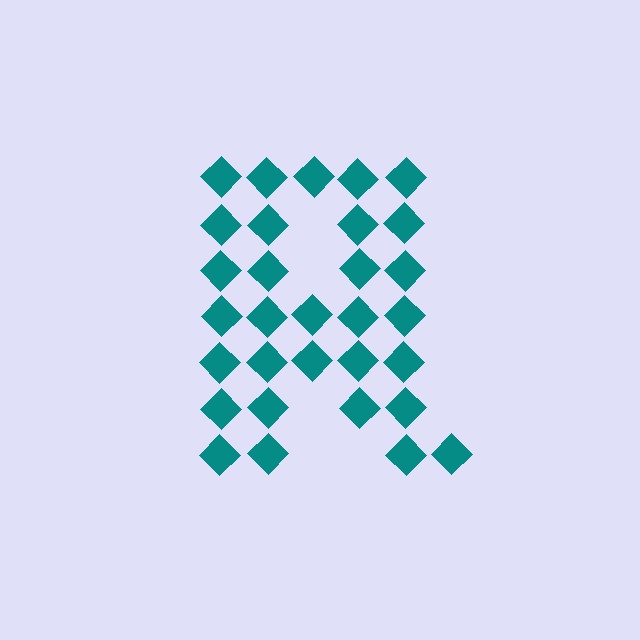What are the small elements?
The small elements are diamonds.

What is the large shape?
The large shape is the letter R.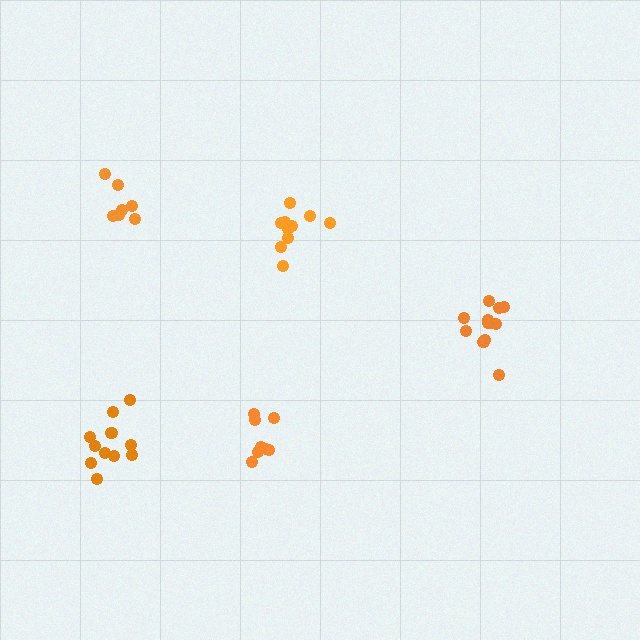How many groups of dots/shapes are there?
There are 5 groups.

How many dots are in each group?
Group 1: 11 dots, Group 2: 8 dots, Group 3: 10 dots, Group 4: 12 dots, Group 5: 7 dots (48 total).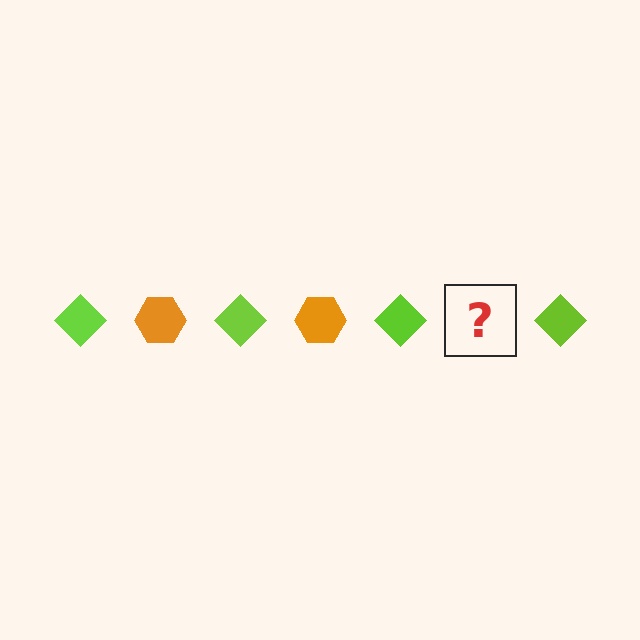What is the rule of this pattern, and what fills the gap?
The rule is that the pattern alternates between lime diamond and orange hexagon. The gap should be filled with an orange hexagon.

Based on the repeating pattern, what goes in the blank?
The blank should be an orange hexagon.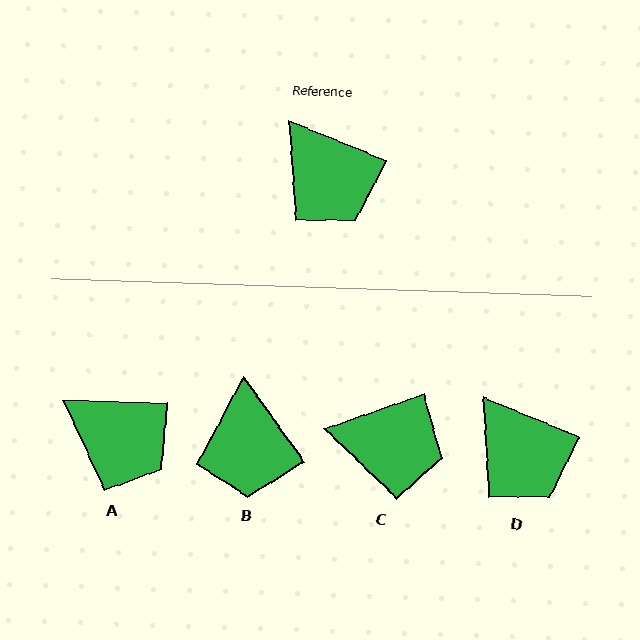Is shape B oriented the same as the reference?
No, it is off by about 32 degrees.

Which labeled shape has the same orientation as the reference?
D.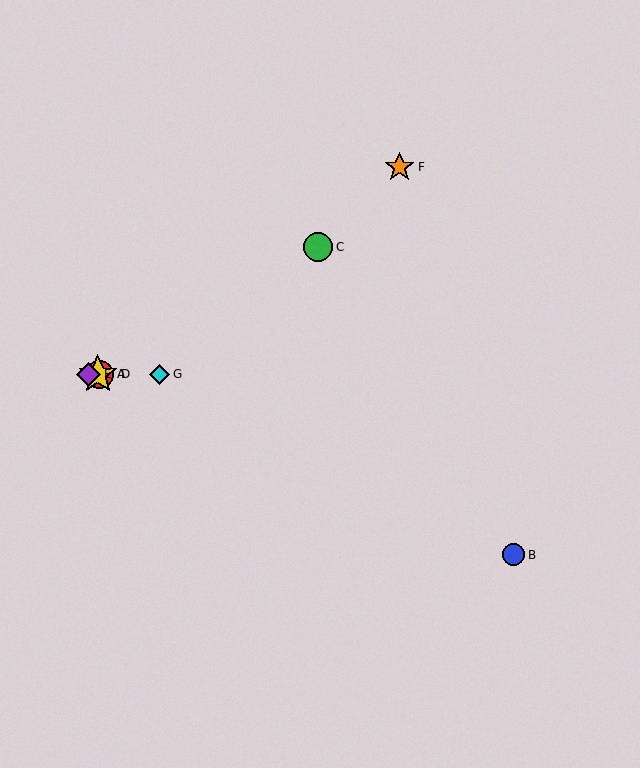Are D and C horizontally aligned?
No, D is at y≈374 and C is at y≈247.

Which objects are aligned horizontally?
Objects A, D, E, G are aligned horizontally.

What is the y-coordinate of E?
Object E is at y≈374.